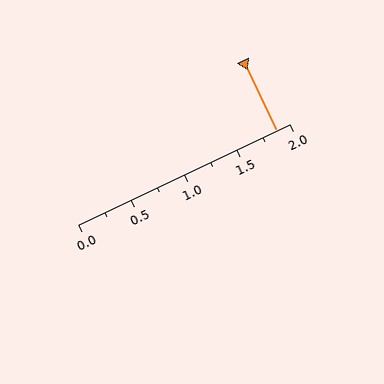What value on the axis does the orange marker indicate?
The marker indicates approximately 1.88.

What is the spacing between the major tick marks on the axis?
The major ticks are spaced 0.5 apart.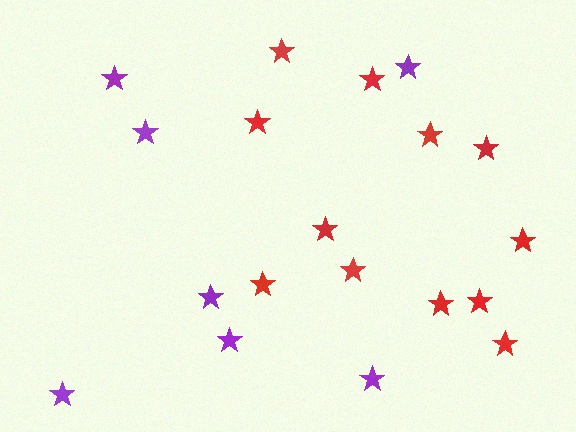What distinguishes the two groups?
There are 2 groups: one group of purple stars (7) and one group of red stars (12).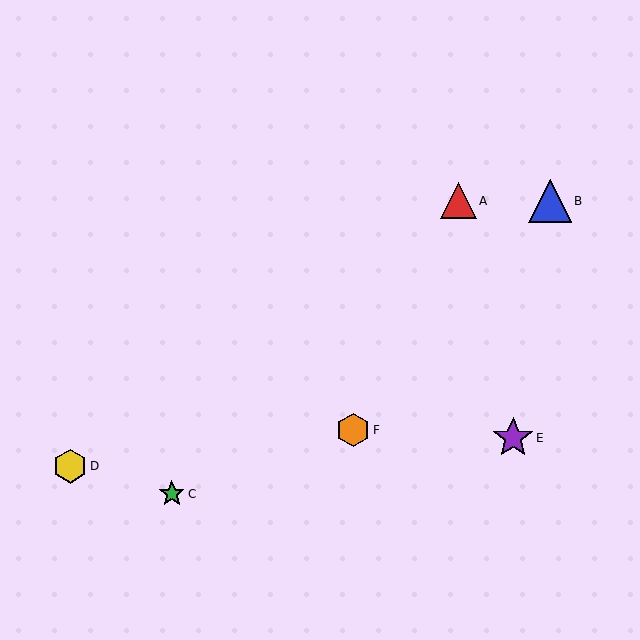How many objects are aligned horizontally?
2 objects (A, B) are aligned horizontally.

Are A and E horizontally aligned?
No, A is at y≈201 and E is at y≈438.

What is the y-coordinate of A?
Object A is at y≈201.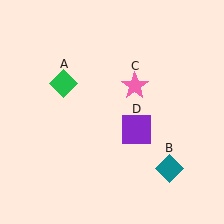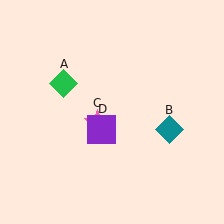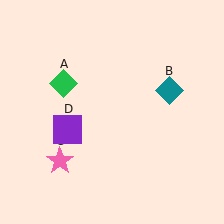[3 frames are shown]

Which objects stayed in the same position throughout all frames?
Green diamond (object A) remained stationary.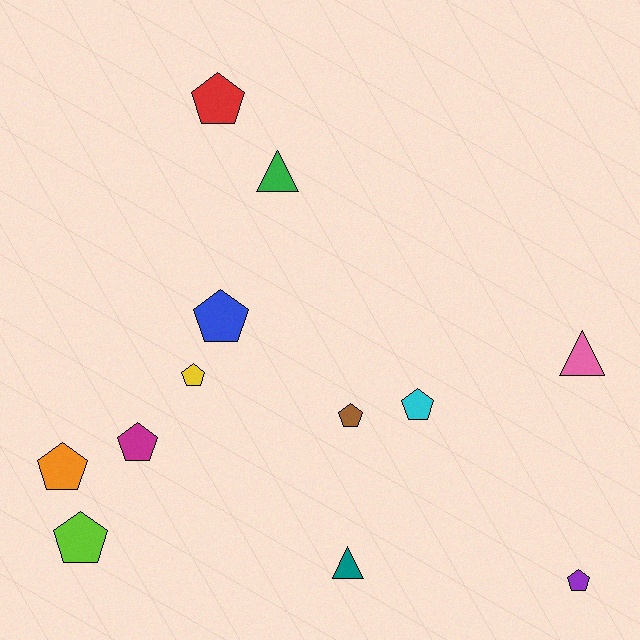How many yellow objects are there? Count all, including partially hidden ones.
There is 1 yellow object.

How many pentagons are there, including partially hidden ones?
There are 9 pentagons.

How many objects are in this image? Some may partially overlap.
There are 12 objects.